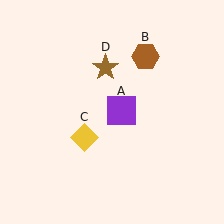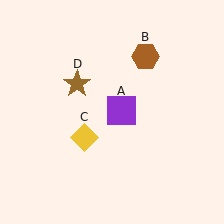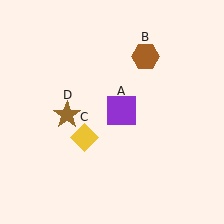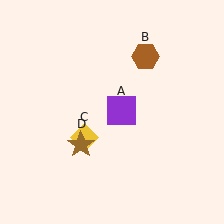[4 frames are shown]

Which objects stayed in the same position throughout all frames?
Purple square (object A) and brown hexagon (object B) and yellow diamond (object C) remained stationary.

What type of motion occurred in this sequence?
The brown star (object D) rotated counterclockwise around the center of the scene.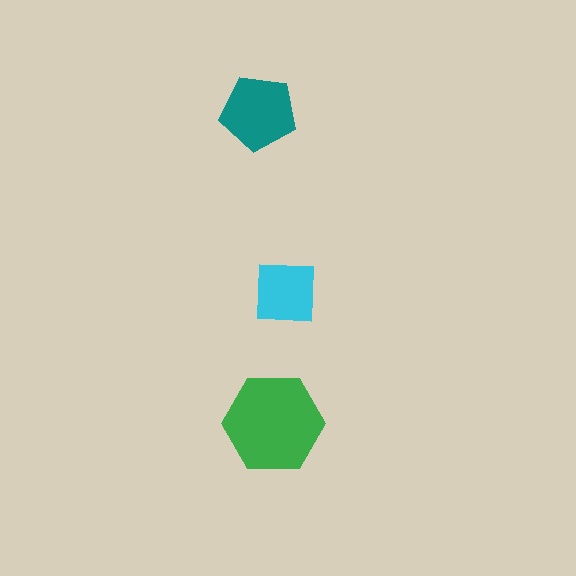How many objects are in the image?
There are 3 objects in the image.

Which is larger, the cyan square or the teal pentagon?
The teal pentagon.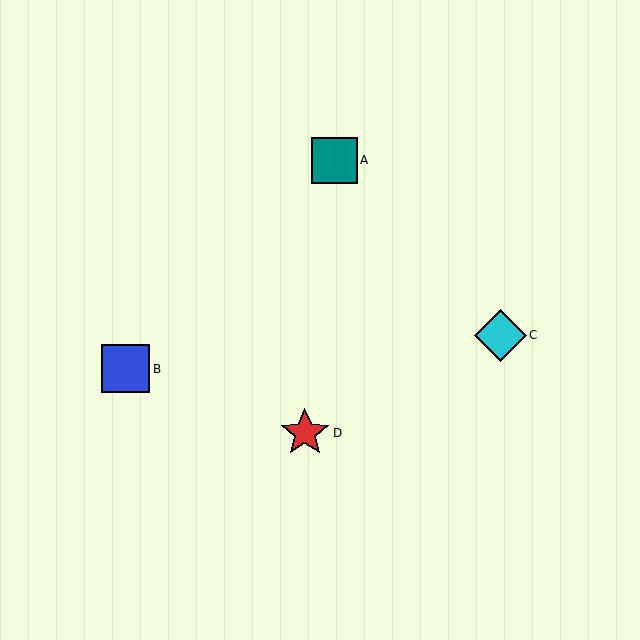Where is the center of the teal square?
The center of the teal square is at (334, 161).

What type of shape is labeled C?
Shape C is a cyan diamond.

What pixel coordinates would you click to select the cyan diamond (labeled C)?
Click at (500, 335) to select the cyan diamond C.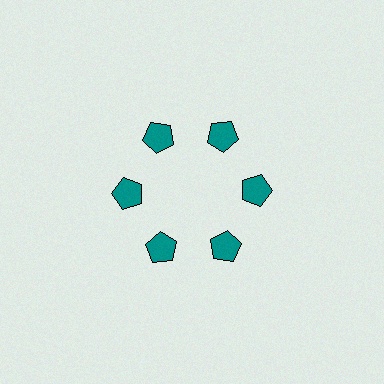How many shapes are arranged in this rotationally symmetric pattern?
There are 6 shapes, arranged in 6 groups of 1.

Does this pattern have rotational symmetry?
Yes, this pattern has 6-fold rotational symmetry. It looks the same after rotating 60 degrees around the center.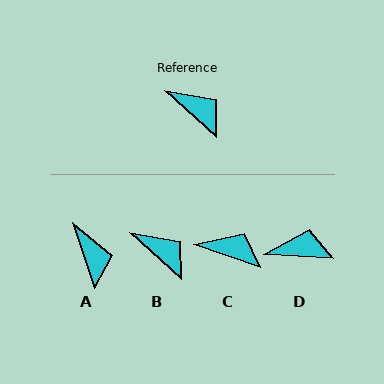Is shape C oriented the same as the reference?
No, it is off by about 23 degrees.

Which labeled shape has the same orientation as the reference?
B.